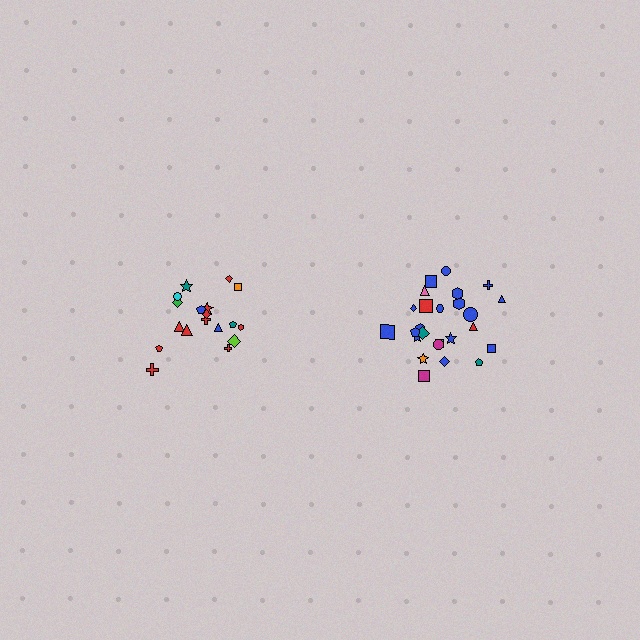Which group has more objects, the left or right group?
The right group.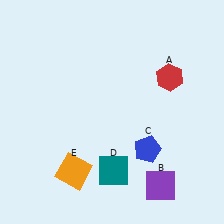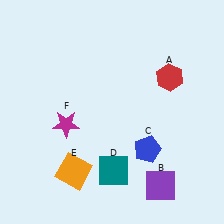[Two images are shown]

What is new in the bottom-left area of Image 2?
A magenta star (F) was added in the bottom-left area of Image 2.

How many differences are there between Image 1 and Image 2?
There is 1 difference between the two images.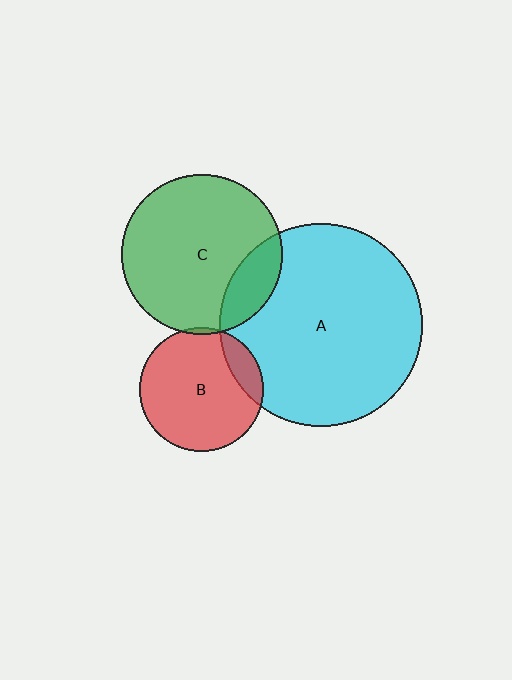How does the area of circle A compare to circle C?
Approximately 1.6 times.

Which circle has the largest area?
Circle A (cyan).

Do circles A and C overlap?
Yes.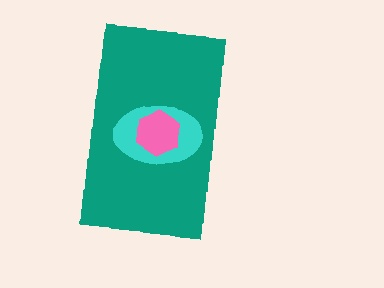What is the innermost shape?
The pink hexagon.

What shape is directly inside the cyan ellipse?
The pink hexagon.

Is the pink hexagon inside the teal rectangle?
Yes.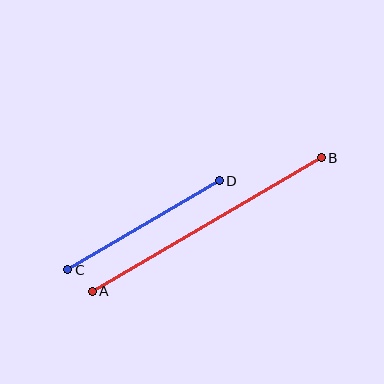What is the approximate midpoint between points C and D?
The midpoint is at approximately (144, 225) pixels.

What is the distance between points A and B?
The distance is approximately 265 pixels.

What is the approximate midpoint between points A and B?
The midpoint is at approximately (207, 225) pixels.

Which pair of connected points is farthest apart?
Points A and B are farthest apart.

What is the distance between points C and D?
The distance is approximately 176 pixels.